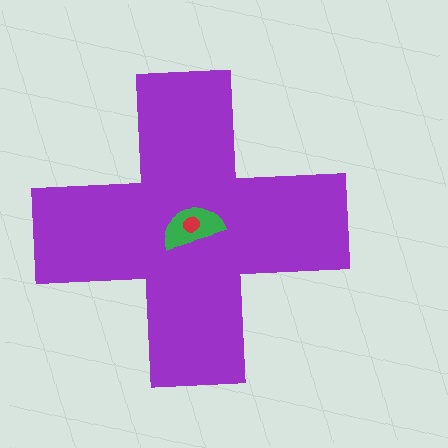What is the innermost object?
The red circle.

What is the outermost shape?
The purple cross.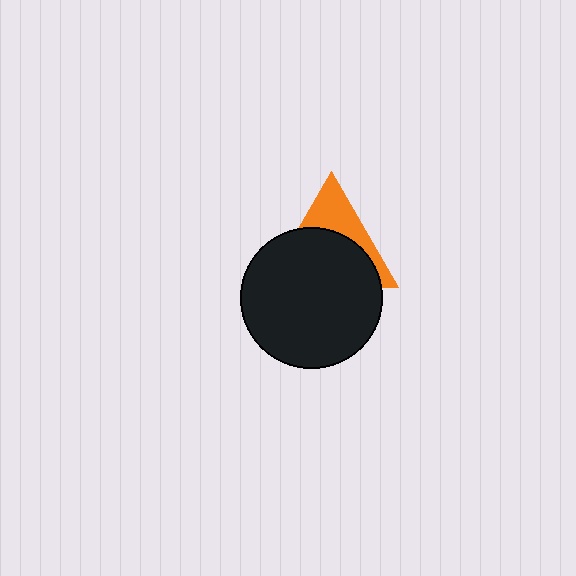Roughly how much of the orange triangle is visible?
A small part of it is visible (roughly 36%).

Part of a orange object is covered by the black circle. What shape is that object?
It is a triangle.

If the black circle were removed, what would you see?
You would see the complete orange triangle.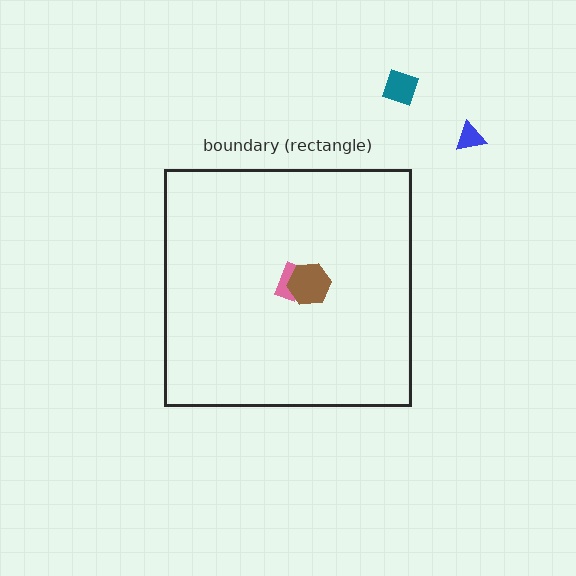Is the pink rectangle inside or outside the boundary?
Inside.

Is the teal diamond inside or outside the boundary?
Outside.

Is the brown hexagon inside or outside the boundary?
Inside.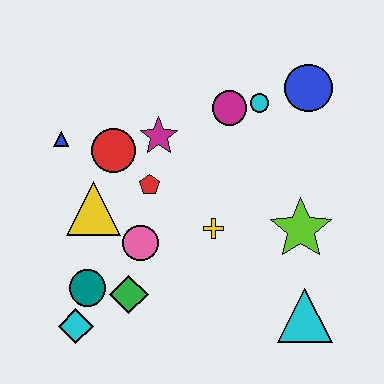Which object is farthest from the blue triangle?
The cyan triangle is farthest from the blue triangle.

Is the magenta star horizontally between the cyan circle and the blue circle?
No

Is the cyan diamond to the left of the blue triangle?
No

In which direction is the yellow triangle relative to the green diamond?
The yellow triangle is above the green diamond.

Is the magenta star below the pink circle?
No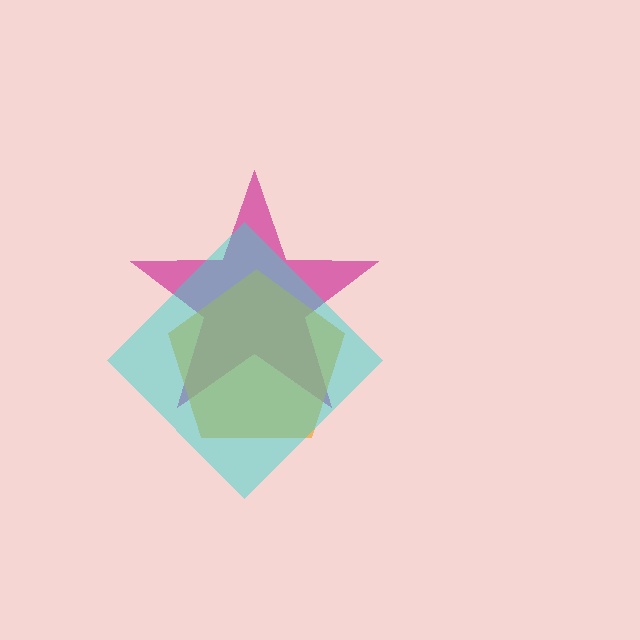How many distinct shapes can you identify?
There are 3 distinct shapes: a magenta star, an orange pentagon, a cyan diamond.